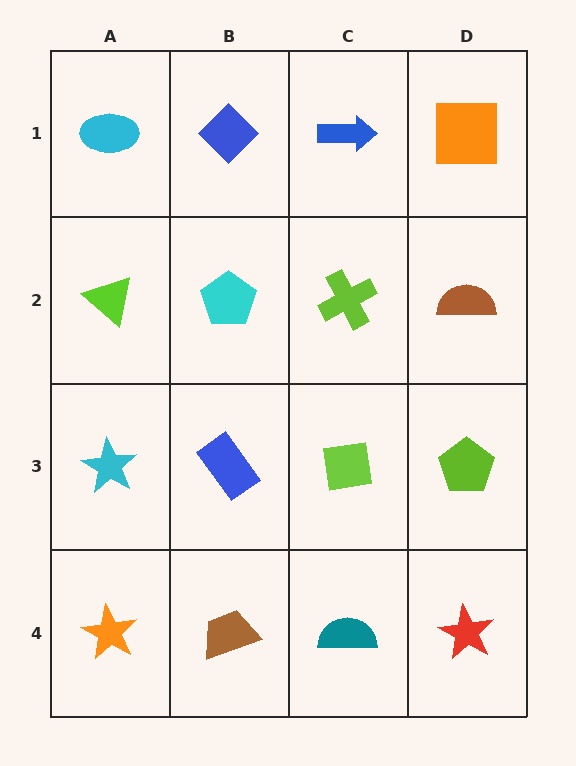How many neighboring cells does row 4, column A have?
2.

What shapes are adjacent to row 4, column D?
A lime pentagon (row 3, column D), a teal semicircle (row 4, column C).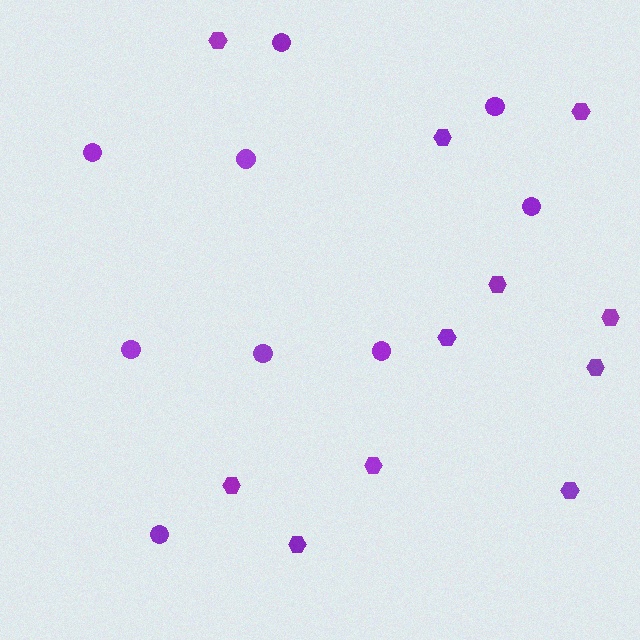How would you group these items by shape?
There are 2 groups: one group of circles (9) and one group of hexagons (11).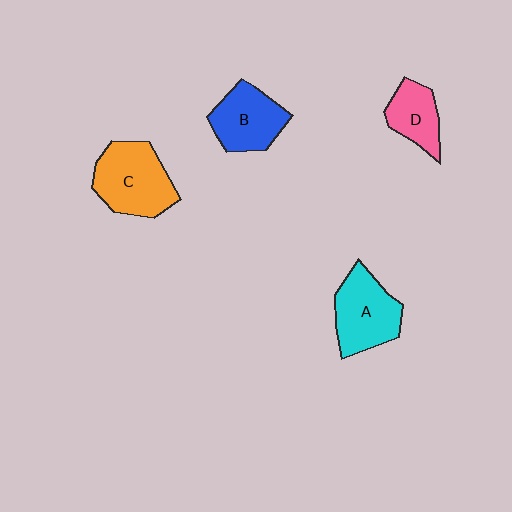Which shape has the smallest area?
Shape D (pink).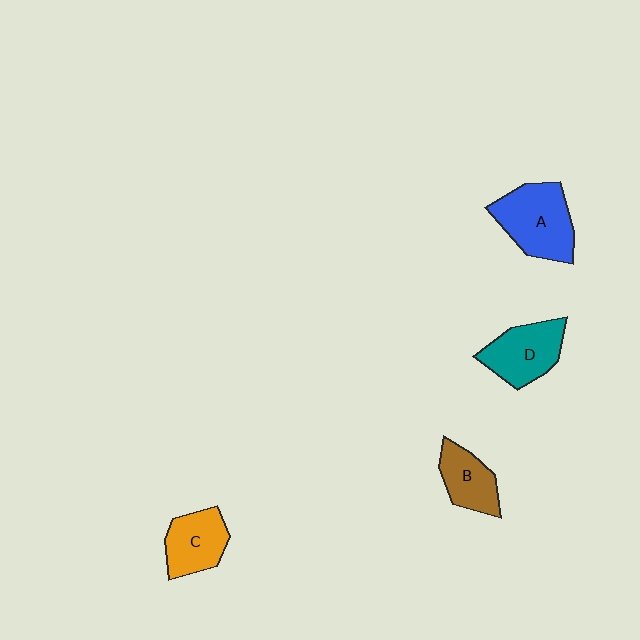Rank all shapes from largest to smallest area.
From largest to smallest: A (blue), D (teal), C (orange), B (brown).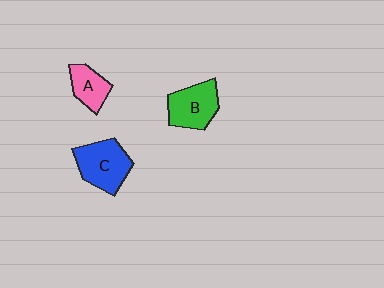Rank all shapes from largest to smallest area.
From largest to smallest: C (blue), B (green), A (pink).